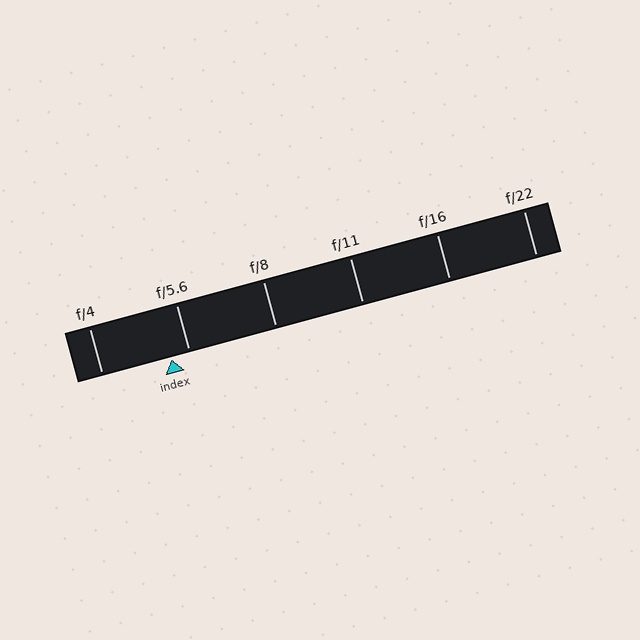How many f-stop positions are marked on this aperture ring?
There are 6 f-stop positions marked.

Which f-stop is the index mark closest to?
The index mark is closest to f/5.6.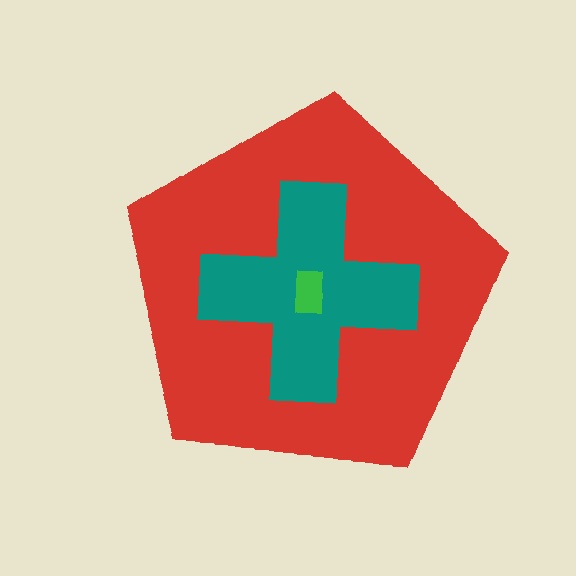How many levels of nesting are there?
3.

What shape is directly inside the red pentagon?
The teal cross.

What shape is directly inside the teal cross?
The green rectangle.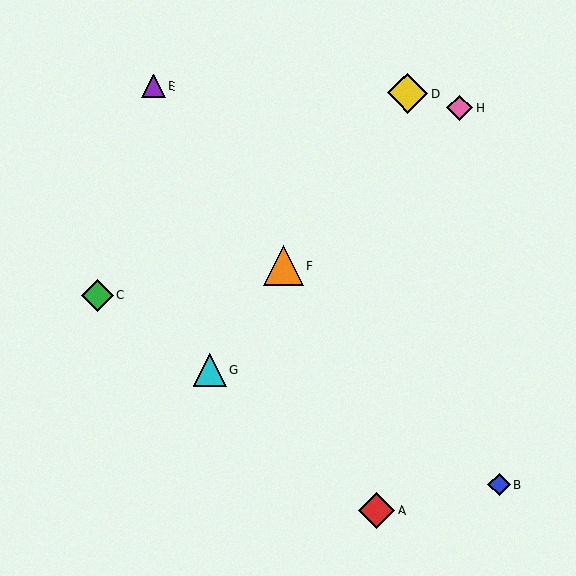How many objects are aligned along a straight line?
3 objects (D, F, G) are aligned along a straight line.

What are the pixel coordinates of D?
Object D is at (407, 93).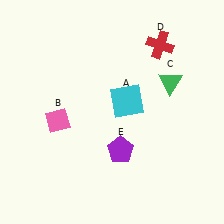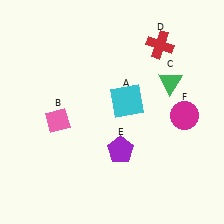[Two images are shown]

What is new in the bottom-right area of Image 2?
A magenta circle (F) was added in the bottom-right area of Image 2.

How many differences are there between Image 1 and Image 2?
There is 1 difference between the two images.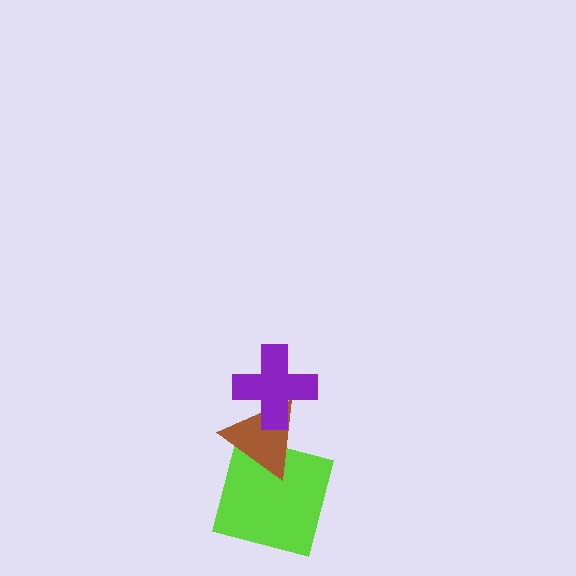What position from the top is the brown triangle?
The brown triangle is 2nd from the top.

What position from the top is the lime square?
The lime square is 3rd from the top.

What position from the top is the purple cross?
The purple cross is 1st from the top.